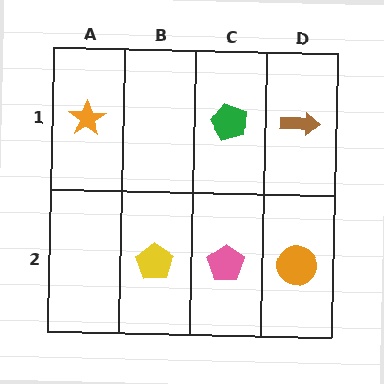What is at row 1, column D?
A brown arrow.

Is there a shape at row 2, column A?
No, that cell is empty.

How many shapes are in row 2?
3 shapes.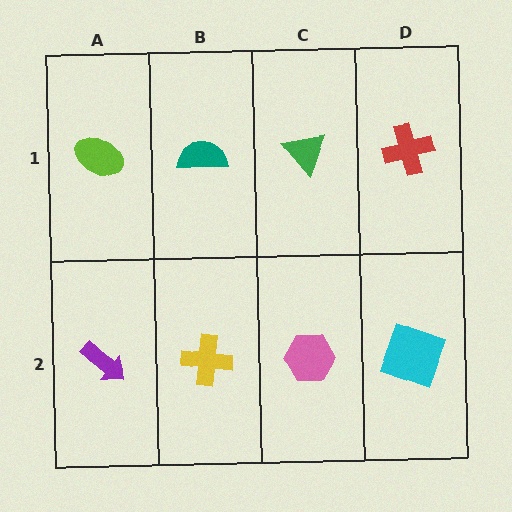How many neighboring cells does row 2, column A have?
2.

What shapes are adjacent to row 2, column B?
A teal semicircle (row 1, column B), a purple arrow (row 2, column A), a pink hexagon (row 2, column C).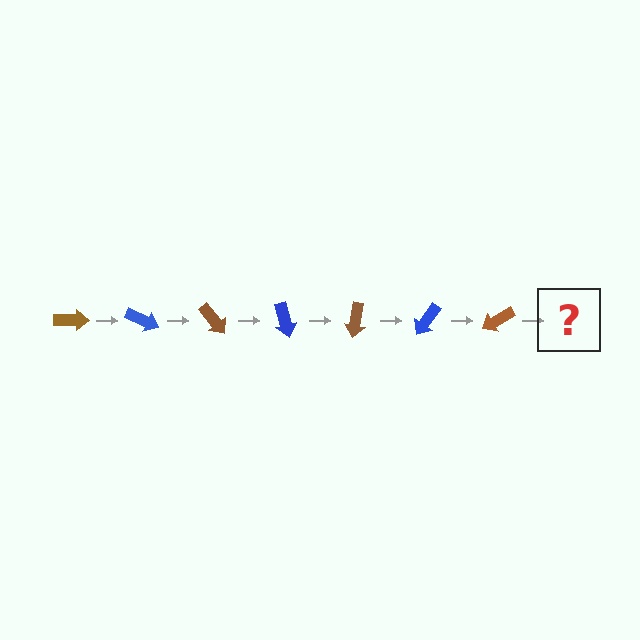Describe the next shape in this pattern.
It should be a blue arrow, rotated 175 degrees from the start.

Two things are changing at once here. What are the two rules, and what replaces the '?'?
The two rules are that it rotates 25 degrees each step and the color cycles through brown and blue. The '?' should be a blue arrow, rotated 175 degrees from the start.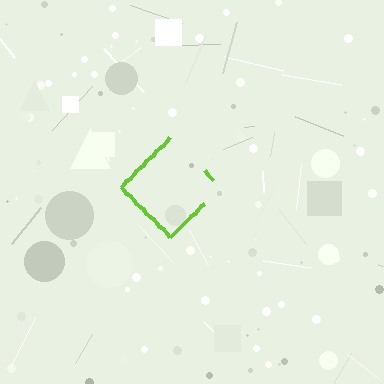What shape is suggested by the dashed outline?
The dashed outline suggests a diamond.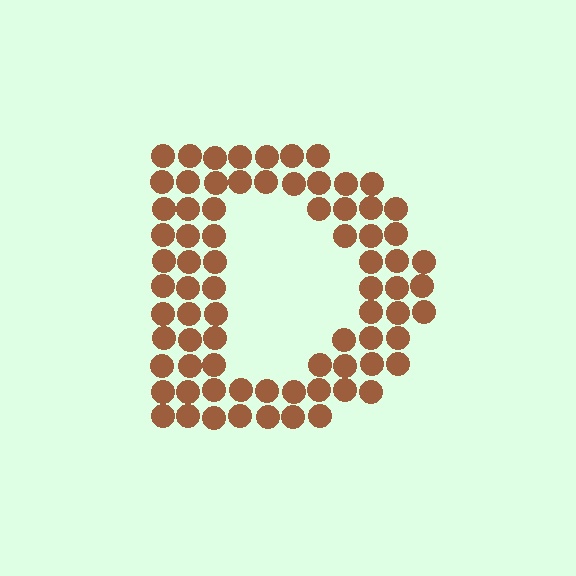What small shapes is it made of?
It is made of small circles.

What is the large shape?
The large shape is the letter D.